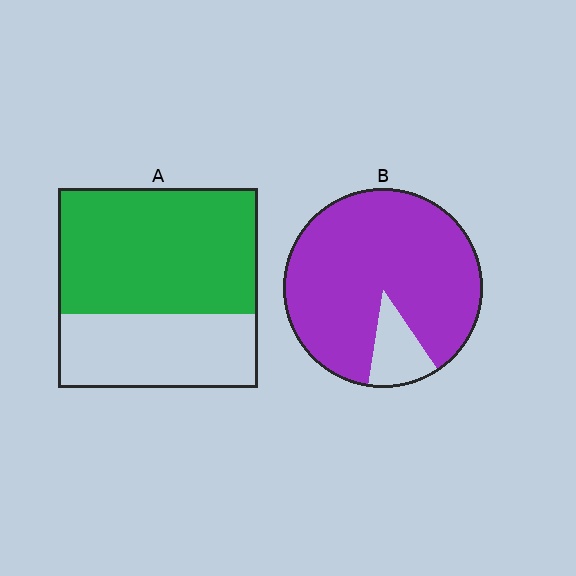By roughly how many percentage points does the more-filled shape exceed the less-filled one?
By roughly 25 percentage points (B over A).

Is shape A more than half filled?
Yes.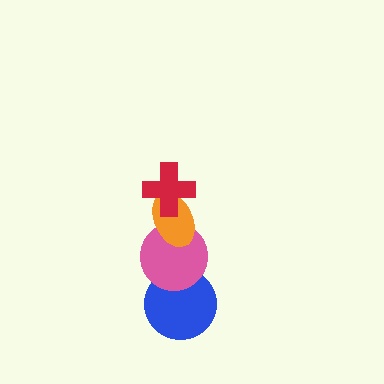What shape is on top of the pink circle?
The orange ellipse is on top of the pink circle.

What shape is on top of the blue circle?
The pink circle is on top of the blue circle.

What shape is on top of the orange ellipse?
The red cross is on top of the orange ellipse.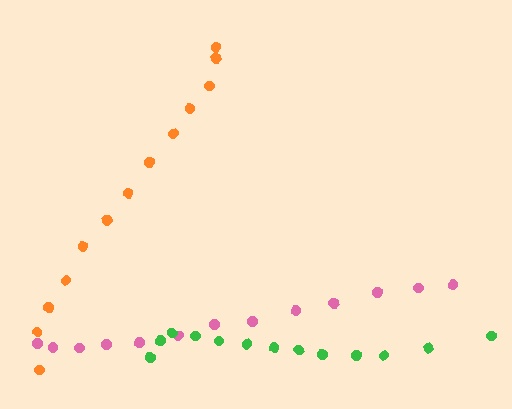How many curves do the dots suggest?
There are 3 distinct paths.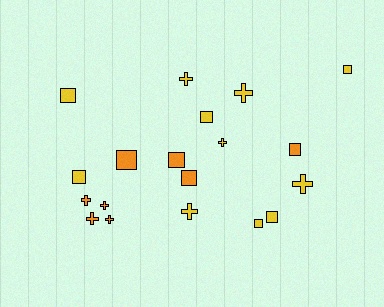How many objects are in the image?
There are 19 objects.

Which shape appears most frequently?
Square, with 10 objects.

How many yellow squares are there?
There are 6 yellow squares.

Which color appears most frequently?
Yellow, with 11 objects.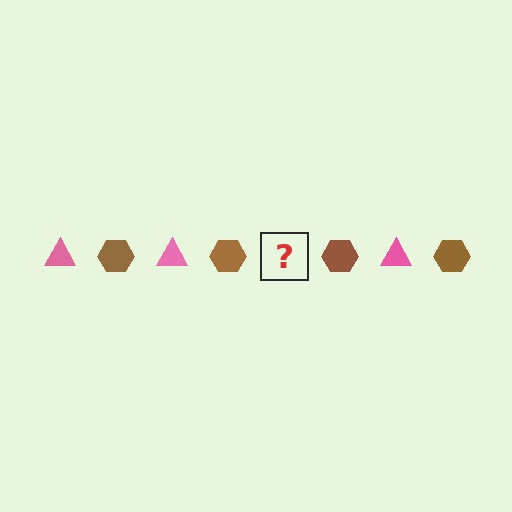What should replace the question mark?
The question mark should be replaced with a pink triangle.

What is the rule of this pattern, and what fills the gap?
The rule is that the pattern alternates between pink triangle and brown hexagon. The gap should be filled with a pink triangle.